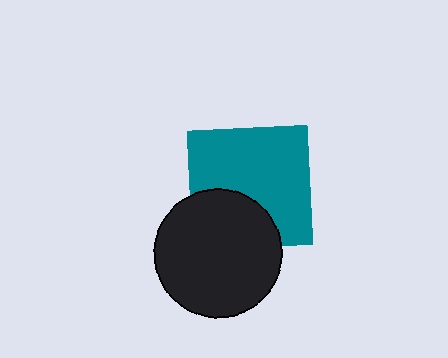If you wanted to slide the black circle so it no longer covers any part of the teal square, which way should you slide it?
Slide it down — that is the most direct way to separate the two shapes.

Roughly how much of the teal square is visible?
Most of it is visible (roughly 68%).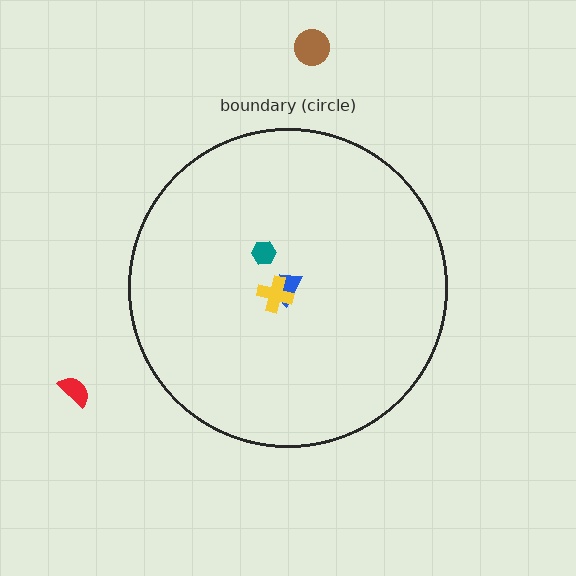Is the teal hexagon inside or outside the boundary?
Inside.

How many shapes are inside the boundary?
3 inside, 2 outside.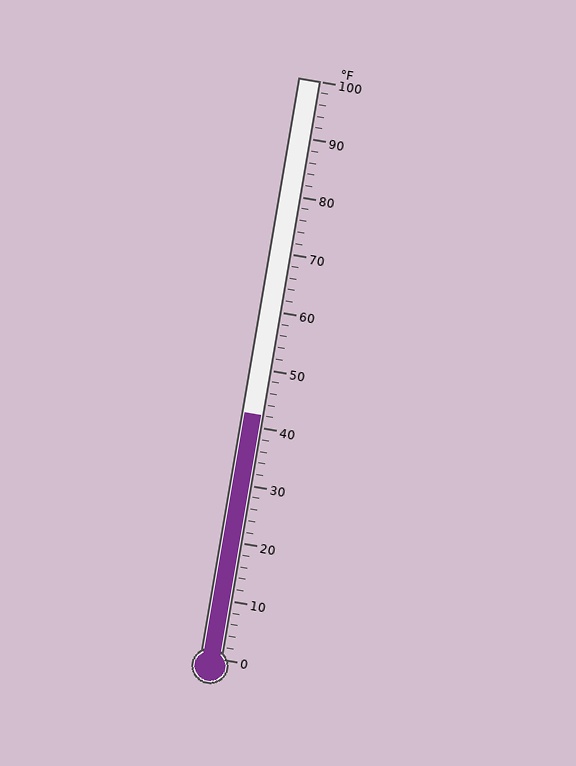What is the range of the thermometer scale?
The thermometer scale ranges from 0°F to 100°F.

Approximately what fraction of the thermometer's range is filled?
The thermometer is filled to approximately 40% of its range.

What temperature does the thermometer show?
The thermometer shows approximately 42°F.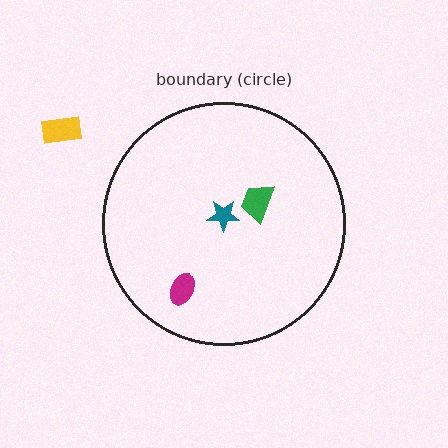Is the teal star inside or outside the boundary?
Inside.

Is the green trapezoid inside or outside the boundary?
Inside.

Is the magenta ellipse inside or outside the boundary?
Inside.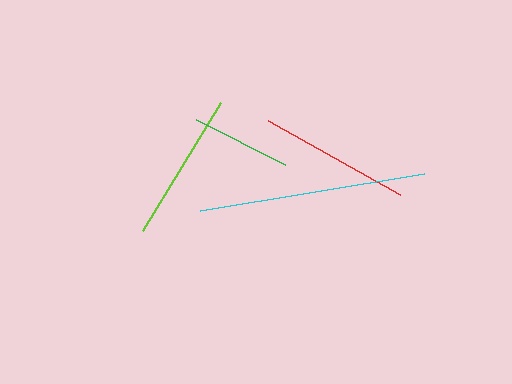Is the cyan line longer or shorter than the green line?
The cyan line is longer than the green line.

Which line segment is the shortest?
The green line is the shortest at approximately 100 pixels.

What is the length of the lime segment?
The lime segment is approximately 150 pixels long.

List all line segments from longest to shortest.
From longest to shortest: cyan, red, lime, green.